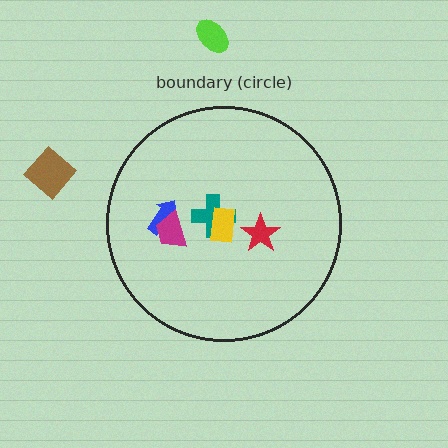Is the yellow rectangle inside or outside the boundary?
Inside.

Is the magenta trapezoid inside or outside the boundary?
Inside.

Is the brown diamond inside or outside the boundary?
Outside.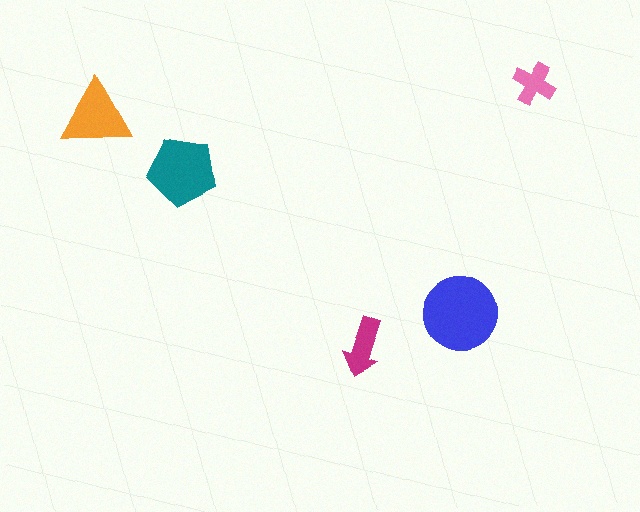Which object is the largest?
The blue circle.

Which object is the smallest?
The pink cross.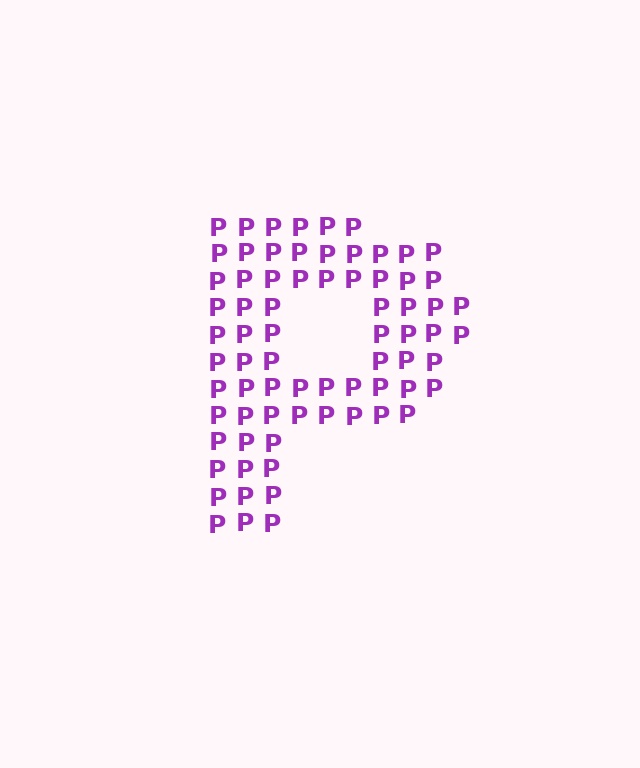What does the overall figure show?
The overall figure shows the letter P.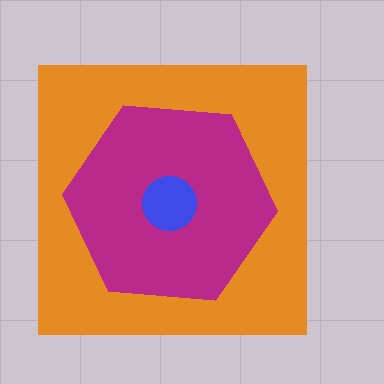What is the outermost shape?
The orange square.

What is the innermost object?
The blue circle.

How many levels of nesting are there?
3.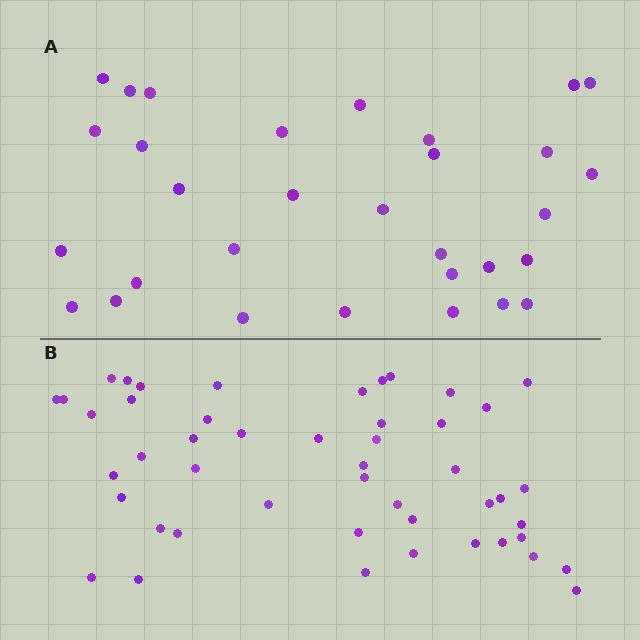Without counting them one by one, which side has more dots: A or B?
Region B (the bottom region) has more dots.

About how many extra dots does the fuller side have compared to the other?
Region B has approximately 15 more dots than region A.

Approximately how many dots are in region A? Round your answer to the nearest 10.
About 30 dots. (The exact count is 31, which rounds to 30.)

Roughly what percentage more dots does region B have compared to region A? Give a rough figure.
About 55% more.